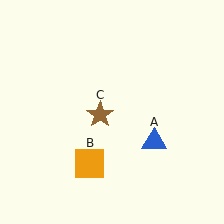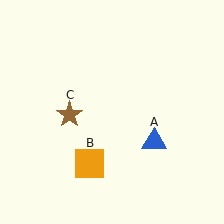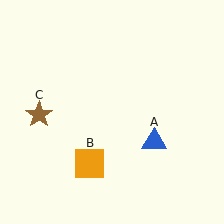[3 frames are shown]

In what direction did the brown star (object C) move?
The brown star (object C) moved left.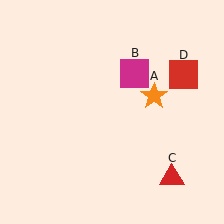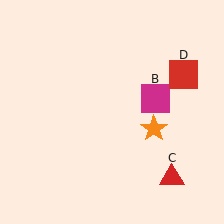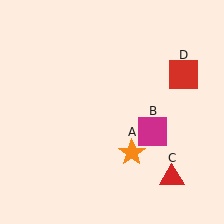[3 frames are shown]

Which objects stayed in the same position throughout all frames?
Red triangle (object C) and red square (object D) remained stationary.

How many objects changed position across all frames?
2 objects changed position: orange star (object A), magenta square (object B).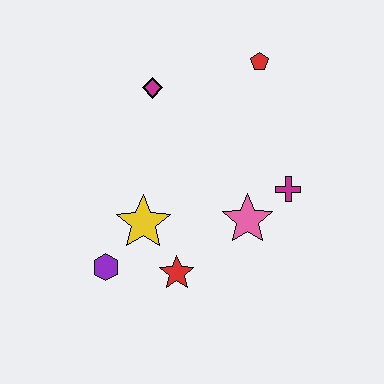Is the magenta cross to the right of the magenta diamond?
Yes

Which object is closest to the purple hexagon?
The yellow star is closest to the purple hexagon.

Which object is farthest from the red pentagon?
The purple hexagon is farthest from the red pentagon.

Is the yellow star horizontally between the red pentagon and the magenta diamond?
No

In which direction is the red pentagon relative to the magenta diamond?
The red pentagon is to the right of the magenta diamond.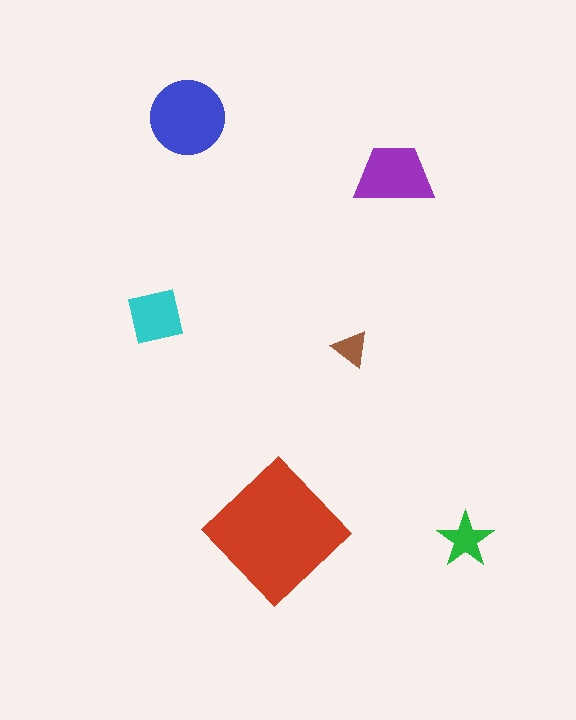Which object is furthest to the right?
The green star is rightmost.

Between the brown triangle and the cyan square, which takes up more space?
The cyan square.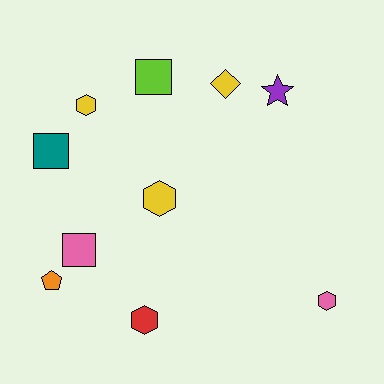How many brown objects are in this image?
There are no brown objects.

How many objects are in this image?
There are 10 objects.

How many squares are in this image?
There are 3 squares.